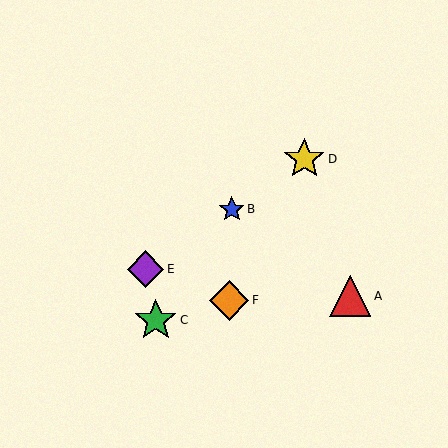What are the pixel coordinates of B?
Object B is at (232, 209).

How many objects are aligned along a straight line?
3 objects (B, D, E) are aligned along a straight line.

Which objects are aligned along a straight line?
Objects B, D, E are aligned along a straight line.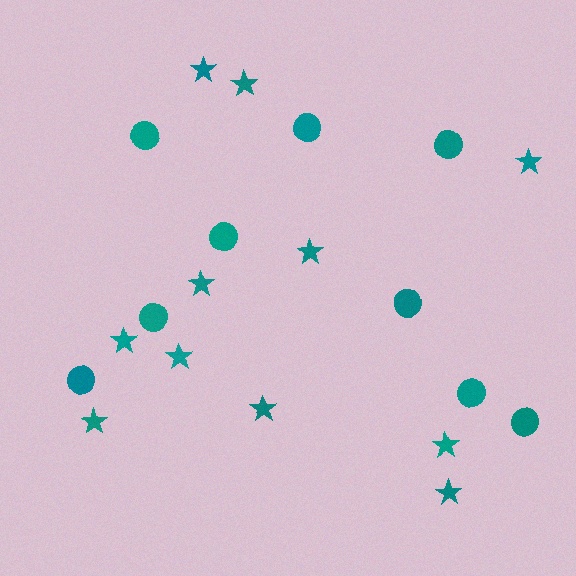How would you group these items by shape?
There are 2 groups: one group of circles (9) and one group of stars (11).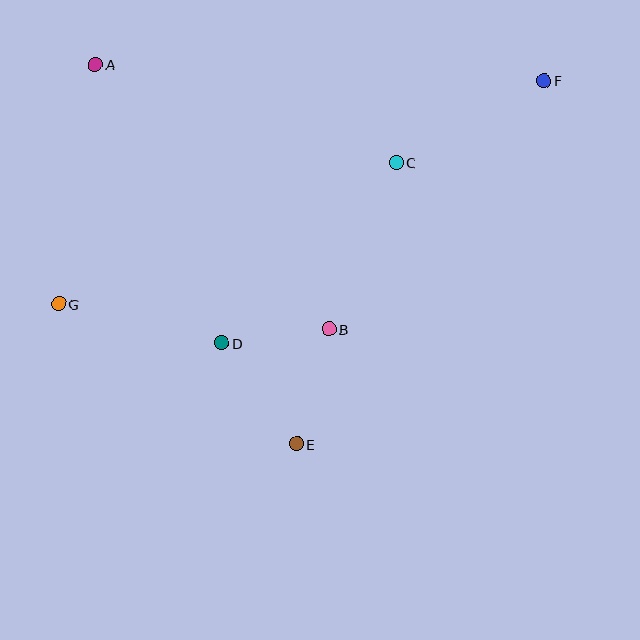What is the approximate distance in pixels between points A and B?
The distance between A and B is approximately 353 pixels.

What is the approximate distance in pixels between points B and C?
The distance between B and C is approximately 180 pixels.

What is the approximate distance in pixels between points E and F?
The distance between E and F is approximately 440 pixels.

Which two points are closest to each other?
Points B and D are closest to each other.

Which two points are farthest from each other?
Points F and G are farthest from each other.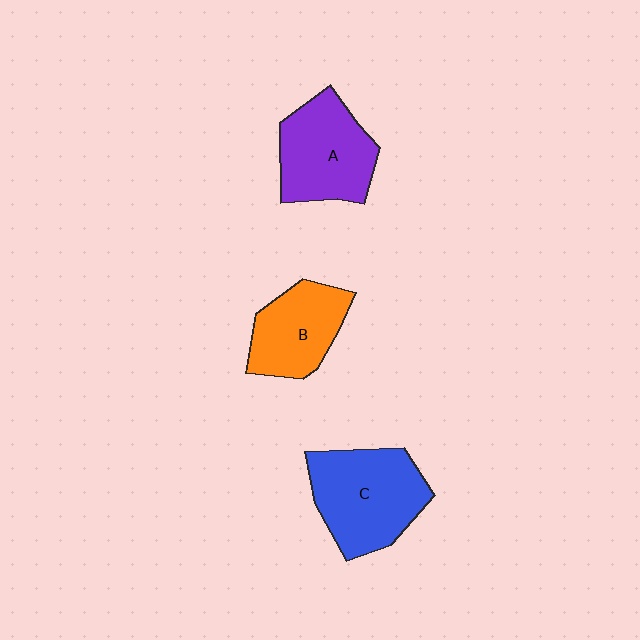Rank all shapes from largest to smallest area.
From largest to smallest: C (blue), A (purple), B (orange).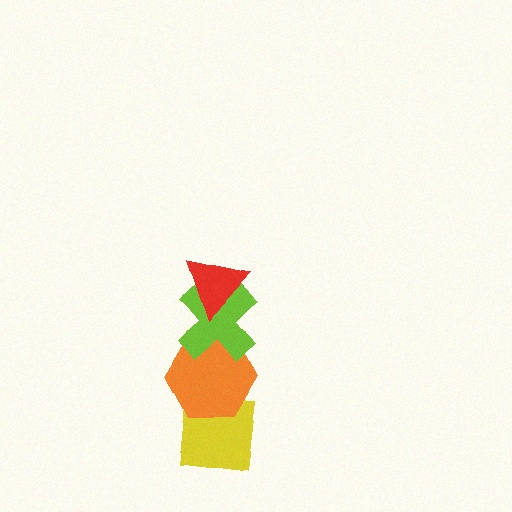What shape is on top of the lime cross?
The red triangle is on top of the lime cross.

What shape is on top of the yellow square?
The orange hexagon is on top of the yellow square.